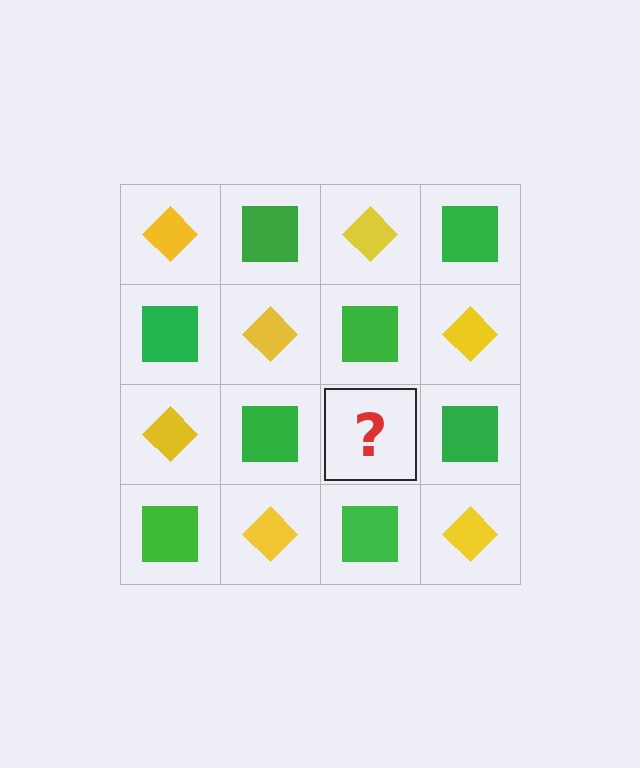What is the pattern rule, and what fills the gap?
The rule is that it alternates yellow diamond and green square in a checkerboard pattern. The gap should be filled with a yellow diamond.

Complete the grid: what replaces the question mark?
The question mark should be replaced with a yellow diamond.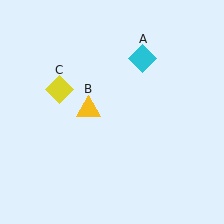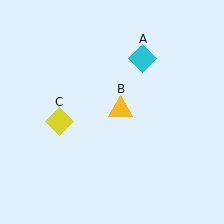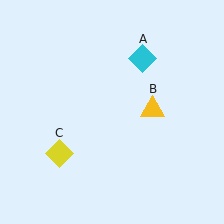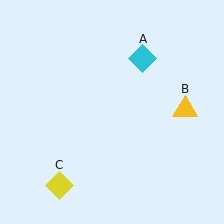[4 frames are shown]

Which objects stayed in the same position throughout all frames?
Cyan diamond (object A) remained stationary.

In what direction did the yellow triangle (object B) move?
The yellow triangle (object B) moved right.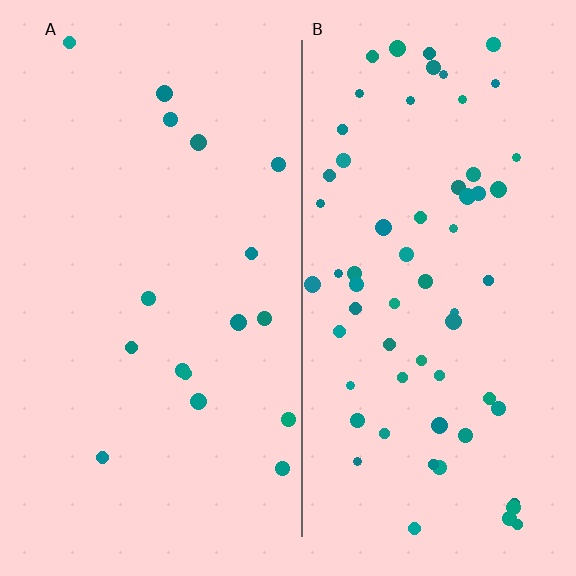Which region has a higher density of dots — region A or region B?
B (the right).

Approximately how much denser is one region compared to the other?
Approximately 3.8× — region B over region A.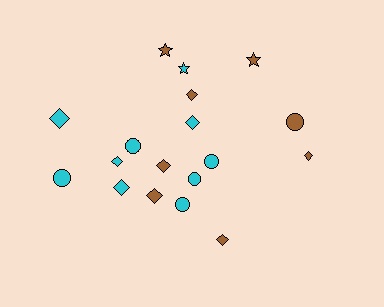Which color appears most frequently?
Cyan, with 10 objects.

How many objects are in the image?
There are 18 objects.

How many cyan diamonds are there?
There are 4 cyan diamonds.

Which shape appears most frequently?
Diamond, with 9 objects.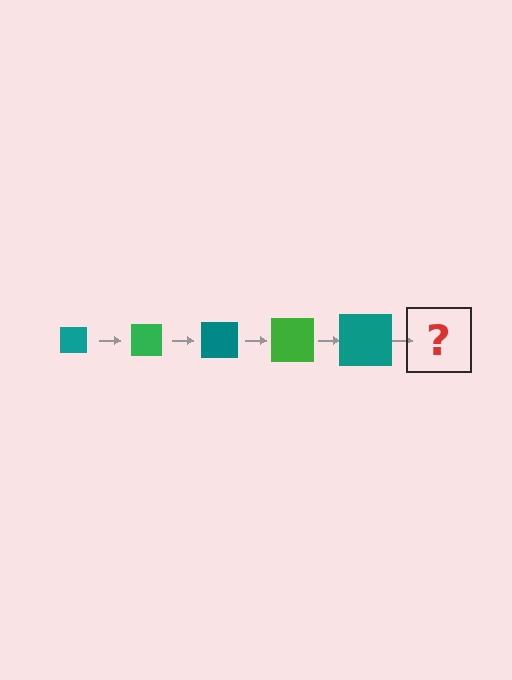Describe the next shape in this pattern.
It should be a green square, larger than the previous one.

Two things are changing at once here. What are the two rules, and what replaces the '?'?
The two rules are that the square grows larger each step and the color cycles through teal and green. The '?' should be a green square, larger than the previous one.